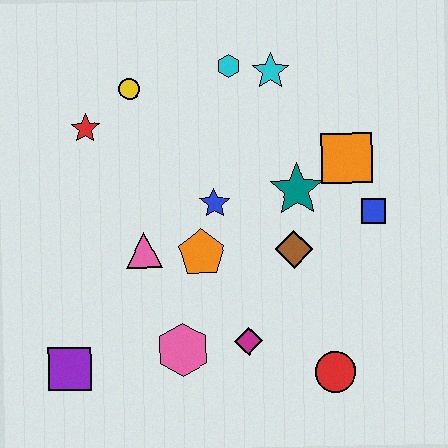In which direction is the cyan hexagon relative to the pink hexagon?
The cyan hexagon is above the pink hexagon.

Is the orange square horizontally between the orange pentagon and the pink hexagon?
No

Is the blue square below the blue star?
Yes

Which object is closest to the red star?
The yellow circle is closest to the red star.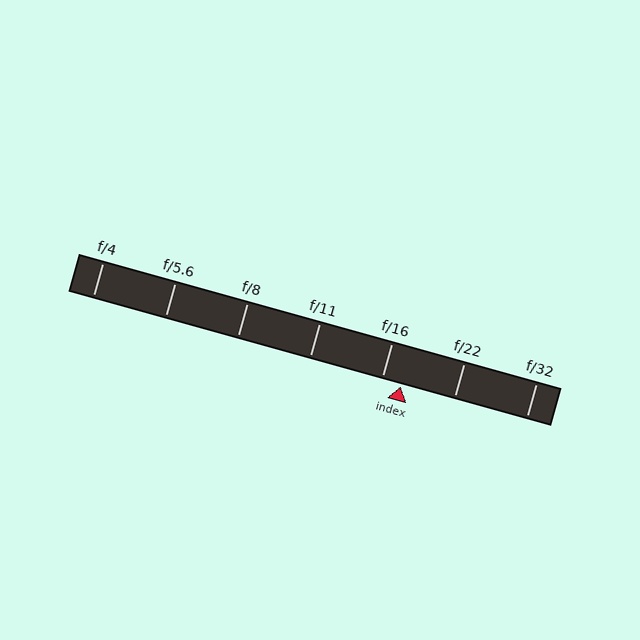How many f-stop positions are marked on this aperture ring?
There are 7 f-stop positions marked.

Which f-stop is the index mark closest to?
The index mark is closest to f/16.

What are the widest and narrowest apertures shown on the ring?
The widest aperture shown is f/4 and the narrowest is f/32.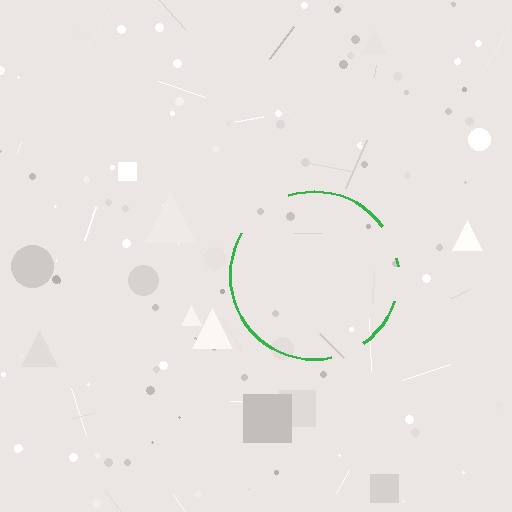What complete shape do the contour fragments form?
The contour fragments form a circle.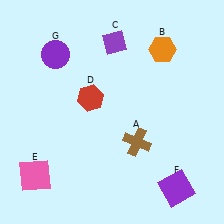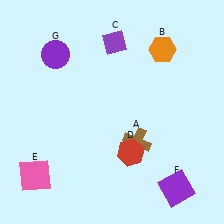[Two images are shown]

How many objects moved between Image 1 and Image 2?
1 object moved between the two images.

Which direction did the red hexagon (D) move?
The red hexagon (D) moved down.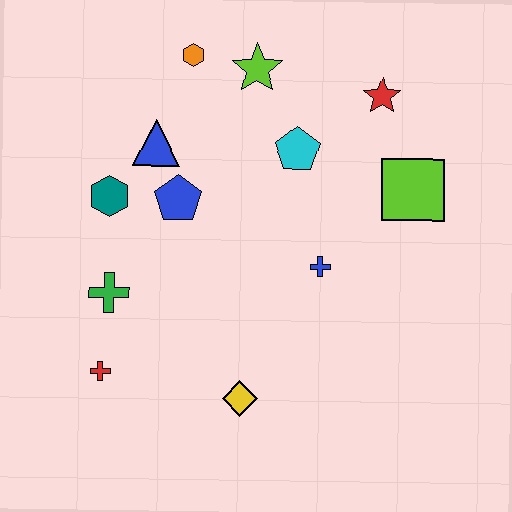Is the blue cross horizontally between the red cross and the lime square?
Yes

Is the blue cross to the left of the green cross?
No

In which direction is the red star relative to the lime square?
The red star is above the lime square.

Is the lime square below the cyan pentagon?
Yes